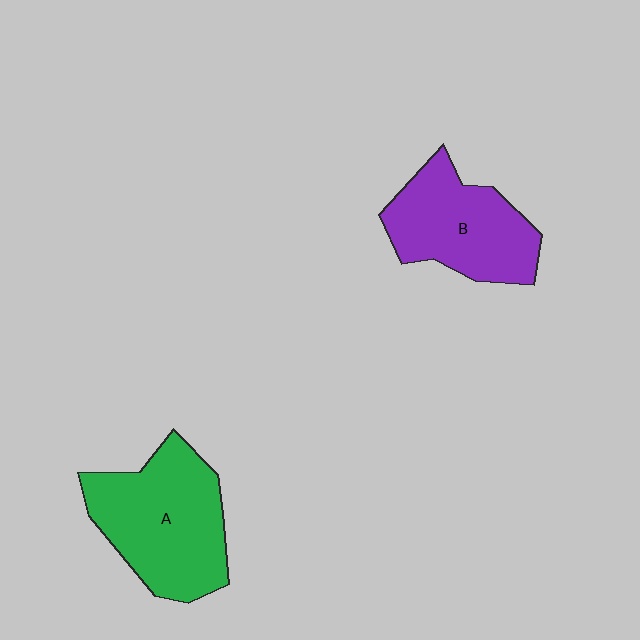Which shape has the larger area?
Shape A (green).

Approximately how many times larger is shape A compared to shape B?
Approximately 1.2 times.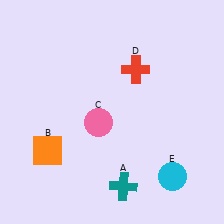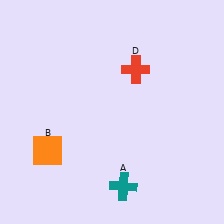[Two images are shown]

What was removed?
The pink circle (C), the cyan circle (E) were removed in Image 2.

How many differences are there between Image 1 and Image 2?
There are 2 differences between the two images.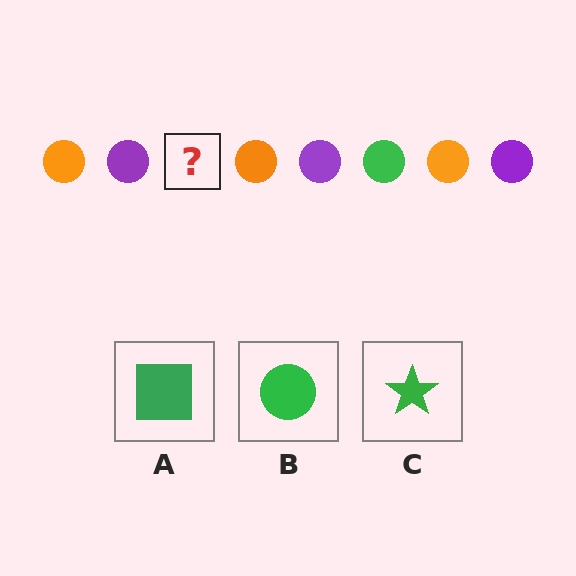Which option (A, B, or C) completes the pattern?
B.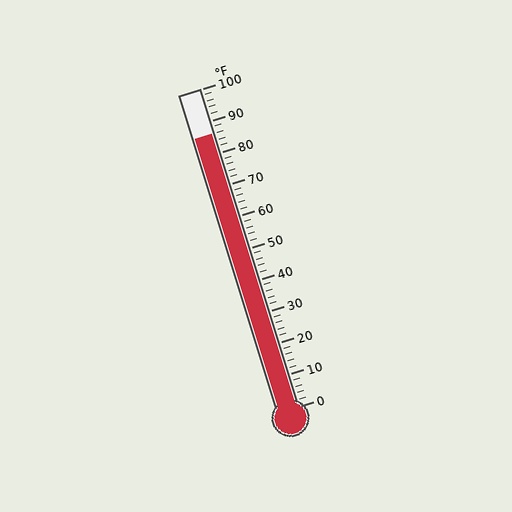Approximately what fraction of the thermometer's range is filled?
The thermometer is filled to approximately 85% of its range.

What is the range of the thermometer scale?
The thermometer scale ranges from 0°F to 100°F.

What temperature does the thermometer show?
The thermometer shows approximately 86°F.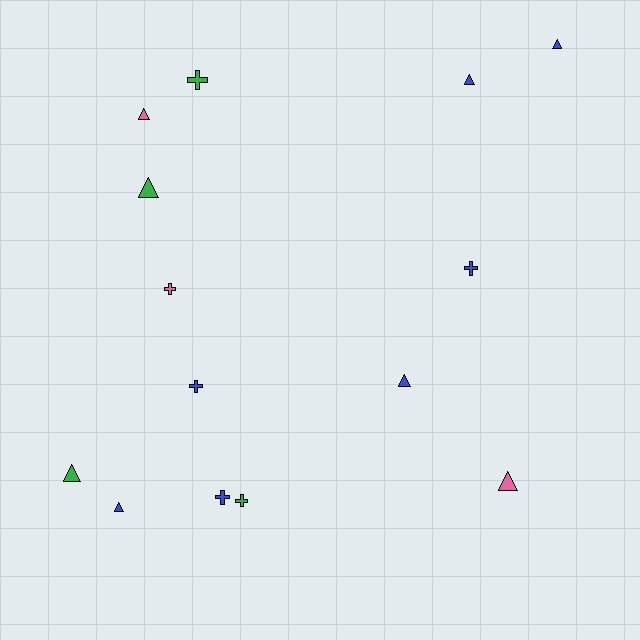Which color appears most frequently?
Blue, with 7 objects.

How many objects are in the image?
There are 14 objects.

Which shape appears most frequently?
Triangle, with 8 objects.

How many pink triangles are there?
There are 2 pink triangles.